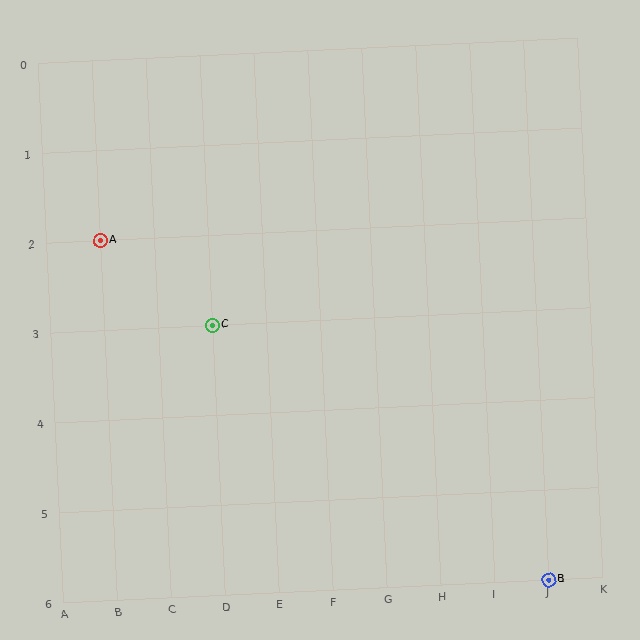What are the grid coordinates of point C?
Point C is at grid coordinates (D, 3).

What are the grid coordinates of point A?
Point A is at grid coordinates (B, 2).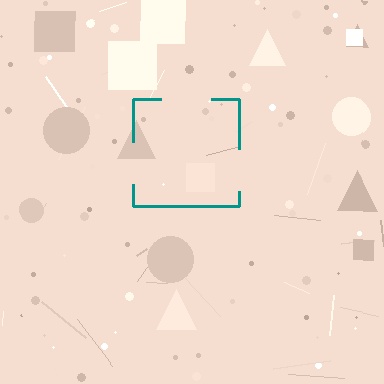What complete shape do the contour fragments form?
The contour fragments form a square.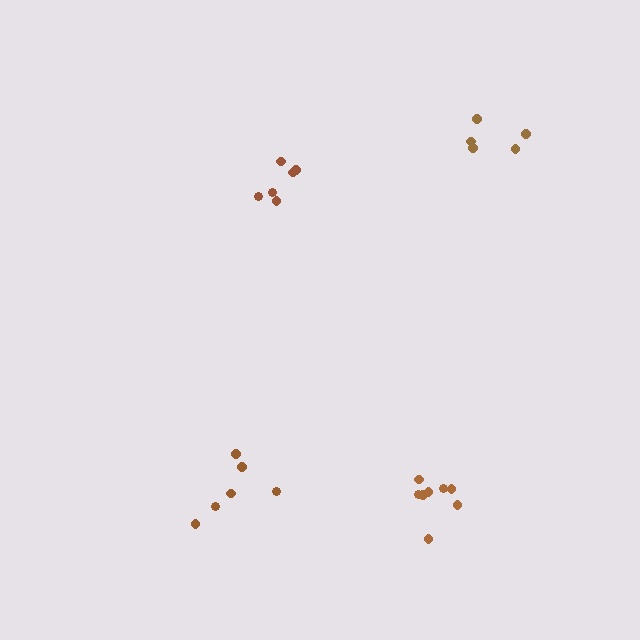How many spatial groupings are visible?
There are 4 spatial groupings.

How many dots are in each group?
Group 1: 6 dots, Group 2: 6 dots, Group 3: 8 dots, Group 4: 5 dots (25 total).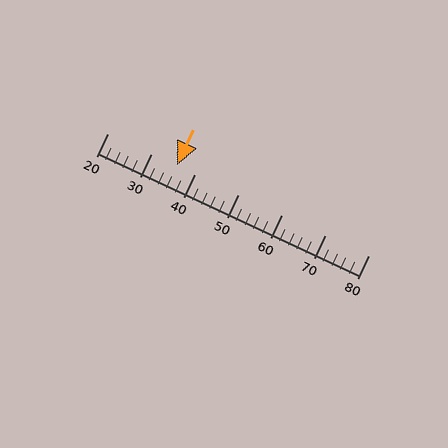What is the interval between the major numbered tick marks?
The major tick marks are spaced 10 units apart.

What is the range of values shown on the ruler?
The ruler shows values from 20 to 80.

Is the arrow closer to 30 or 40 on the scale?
The arrow is closer to 40.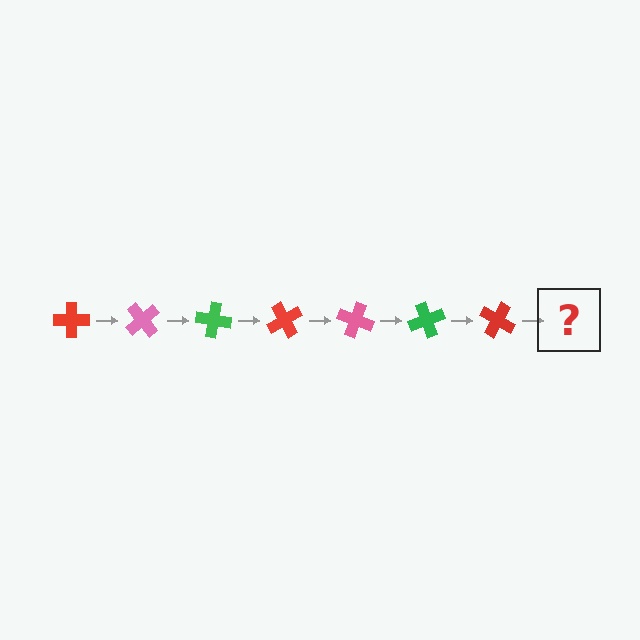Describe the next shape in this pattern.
It should be a pink cross, rotated 350 degrees from the start.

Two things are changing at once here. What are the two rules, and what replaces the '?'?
The two rules are that it rotates 50 degrees each step and the color cycles through red, pink, and green. The '?' should be a pink cross, rotated 350 degrees from the start.